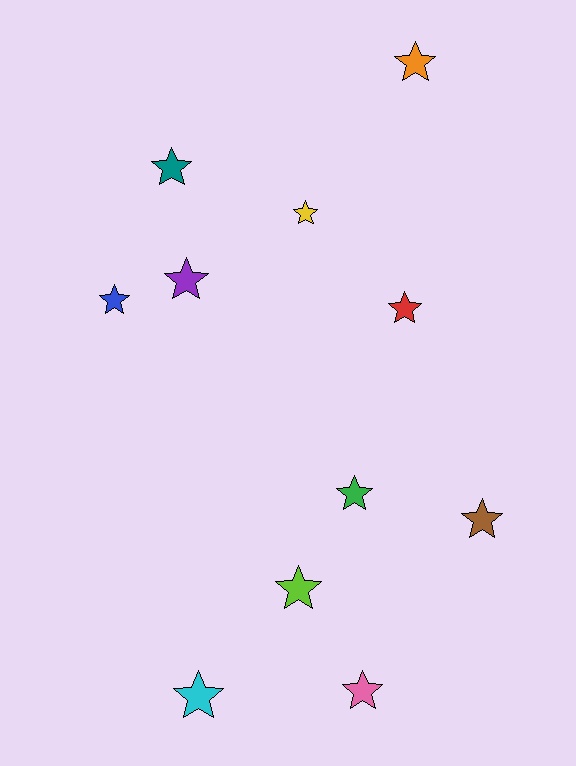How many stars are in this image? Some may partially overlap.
There are 11 stars.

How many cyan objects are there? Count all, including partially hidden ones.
There is 1 cyan object.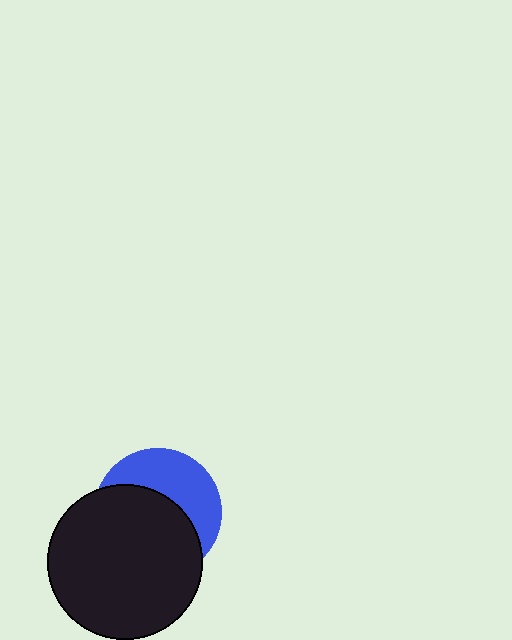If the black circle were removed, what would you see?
You would see the complete blue circle.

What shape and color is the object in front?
The object in front is a black circle.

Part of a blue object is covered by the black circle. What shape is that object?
It is a circle.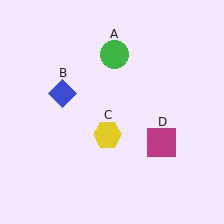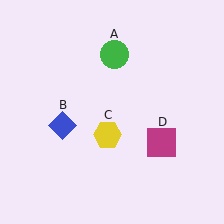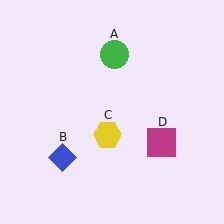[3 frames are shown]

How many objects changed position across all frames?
1 object changed position: blue diamond (object B).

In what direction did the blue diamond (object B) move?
The blue diamond (object B) moved down.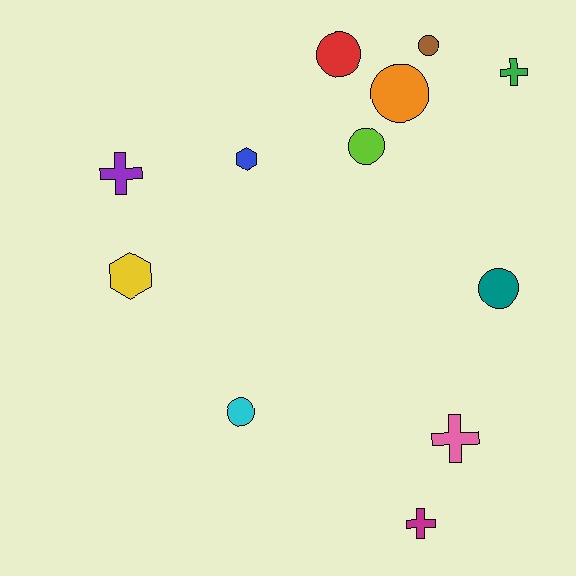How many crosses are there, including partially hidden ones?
There are 4 crosses.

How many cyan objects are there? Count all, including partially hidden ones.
There is 1 cyan object.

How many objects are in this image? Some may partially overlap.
There are 12 objects.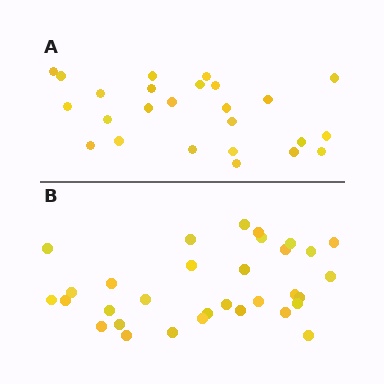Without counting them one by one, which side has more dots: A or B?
Region B (the bottom region) has more dots.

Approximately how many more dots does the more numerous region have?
Region B has roughly 8 or so more dots than region A.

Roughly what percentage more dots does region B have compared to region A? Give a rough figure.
About 30% more.